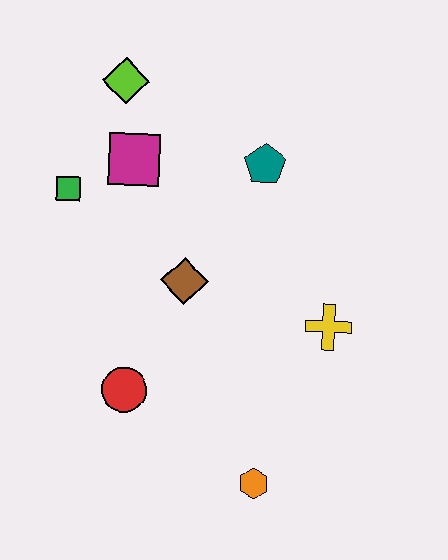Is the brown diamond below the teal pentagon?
Yes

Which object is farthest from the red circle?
The lime diamond is farthest from the red circle.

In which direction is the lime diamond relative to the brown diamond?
The lime diamond is above the brown diamond.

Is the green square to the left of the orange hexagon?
Yes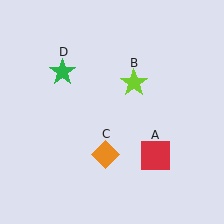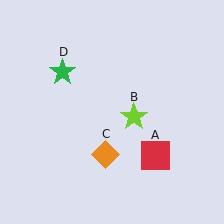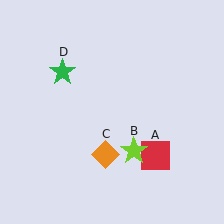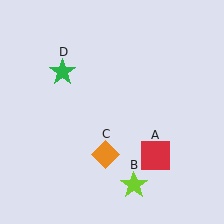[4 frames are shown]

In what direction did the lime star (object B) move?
The lime star (object B) moved down.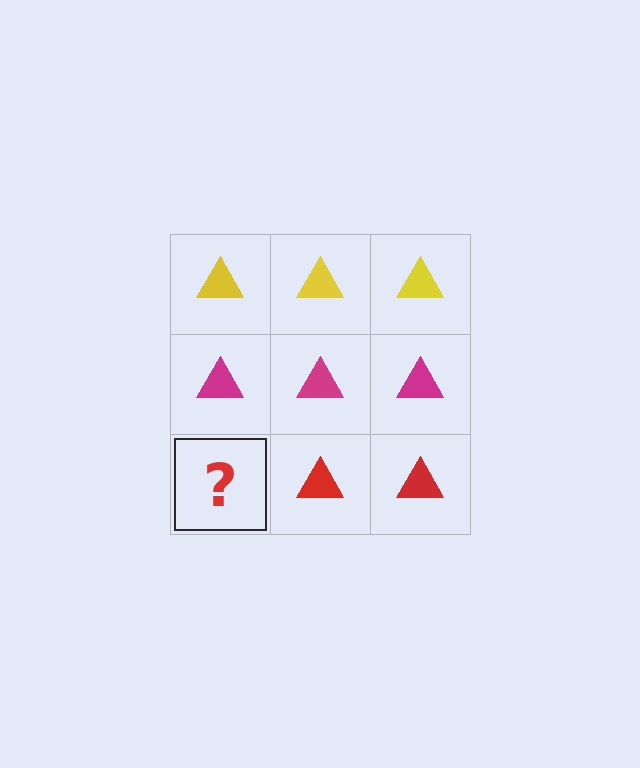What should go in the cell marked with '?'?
The missing cell should contain a red triangle.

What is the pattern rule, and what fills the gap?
The rule is that each row has a consistent color. The gap should be filled with a red triangle.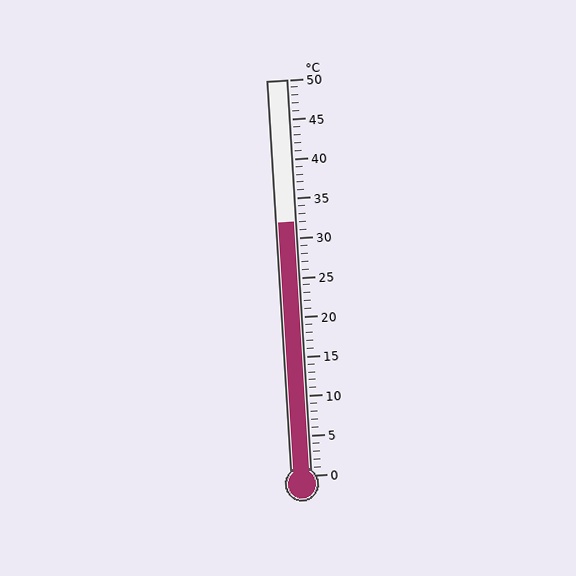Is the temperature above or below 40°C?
The temperature is below 40°C.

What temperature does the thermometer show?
The thermometer shows approximately 32°C.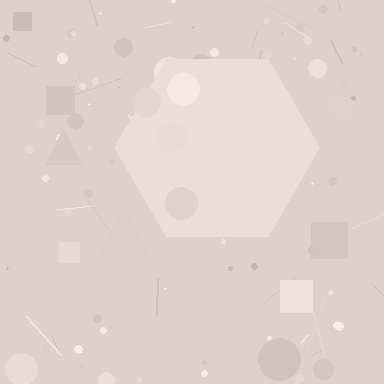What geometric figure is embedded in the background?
A hexagon is embedded in the background.